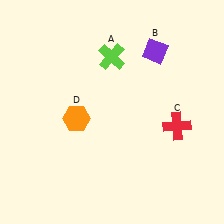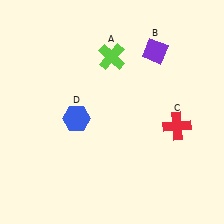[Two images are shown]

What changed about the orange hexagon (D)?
In Image 1, D is orange. In Image 2, it changed to blue.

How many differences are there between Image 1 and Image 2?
There is 1 difference between the two images.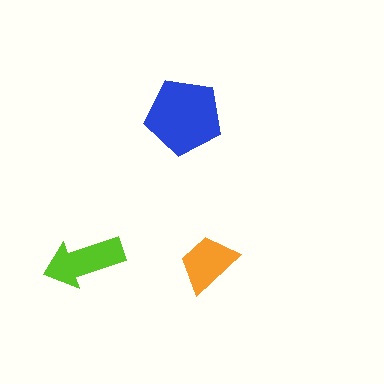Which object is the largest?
The blue pentagon.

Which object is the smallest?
The orange trapezoid.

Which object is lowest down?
The orange trapezoid is bottommost.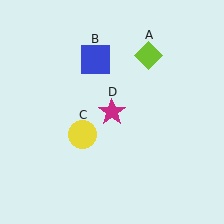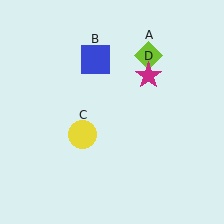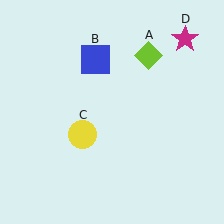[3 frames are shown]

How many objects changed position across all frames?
1 object changed position: magenta star (object D).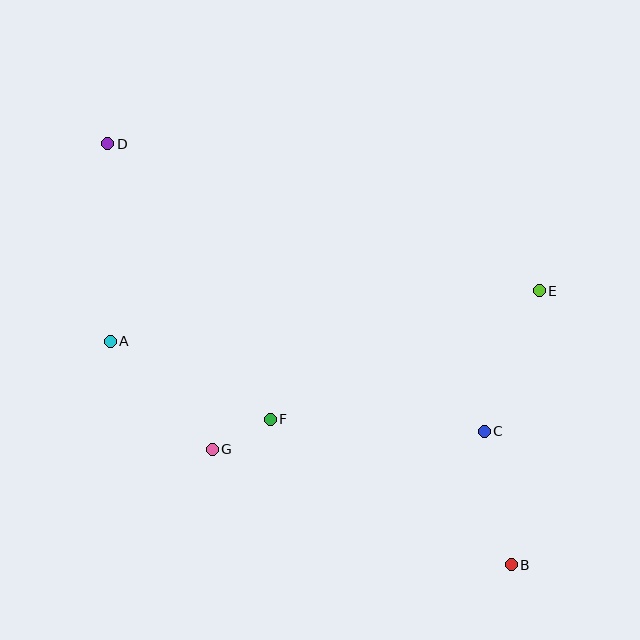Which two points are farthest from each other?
Points B and D are farthest from each other.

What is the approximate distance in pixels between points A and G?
The distance between A and G is approximately 149 pixels.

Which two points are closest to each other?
Points F and G are closest to each other.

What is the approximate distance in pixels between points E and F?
The distance between E and F is approximately 298 pixels.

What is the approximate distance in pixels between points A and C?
The distance between A and C is approximately 384 pixels.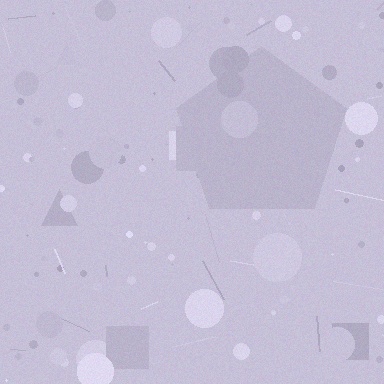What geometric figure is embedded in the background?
A pentagon is embedded in the background.